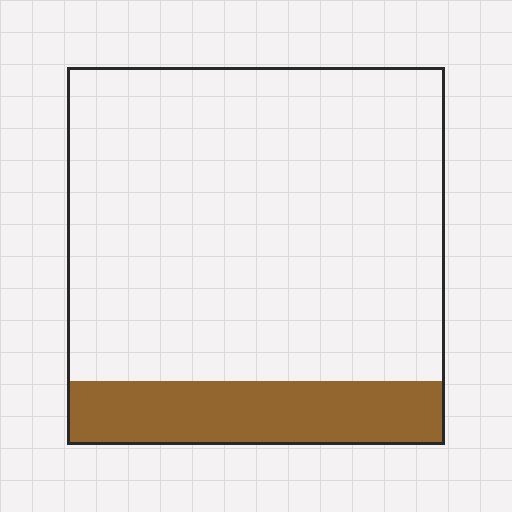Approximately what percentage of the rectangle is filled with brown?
Approximately 15%.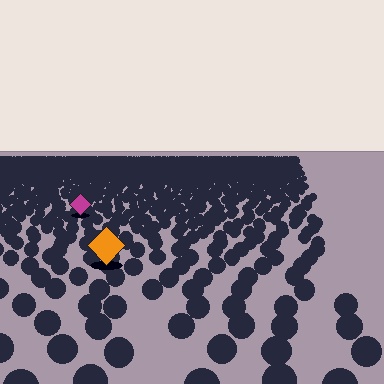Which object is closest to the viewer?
The orange diamond is closest. The texture marks near it are larger and more spread out.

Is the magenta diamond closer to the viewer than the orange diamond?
No. The orange diamond is closer — you can tell from the texture gradient: the ground texture is coarser near it.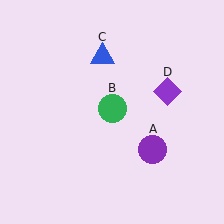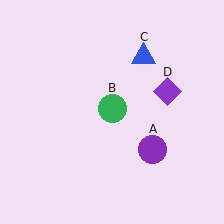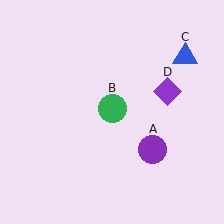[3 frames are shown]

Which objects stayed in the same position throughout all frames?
Purple circle (object A) and green circle (object B) and purple diamond (object D) remained stationary.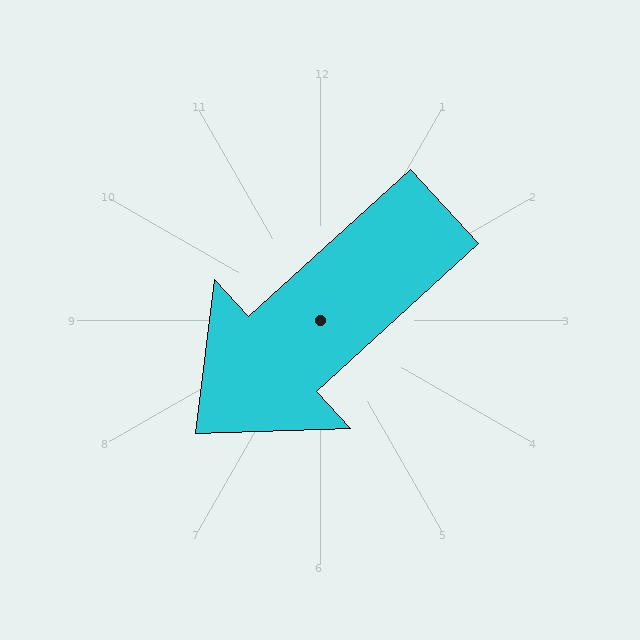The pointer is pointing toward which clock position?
Roughly 8 o'clock.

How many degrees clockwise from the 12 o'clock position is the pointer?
Approximately 228 degrees.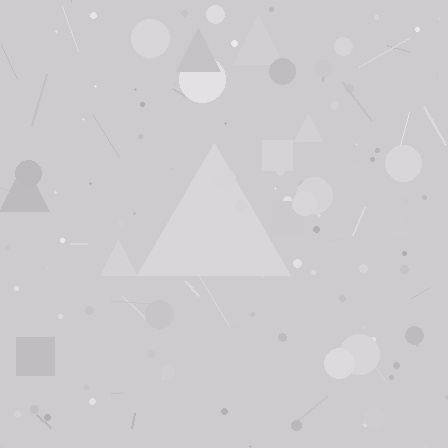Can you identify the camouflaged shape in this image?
The camouflaged shape is a triangle.